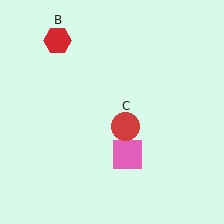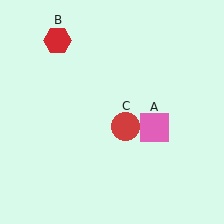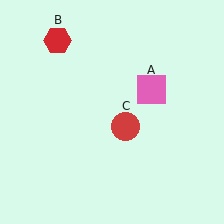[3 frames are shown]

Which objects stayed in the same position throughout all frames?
Red hexagon (object B) and red circle (object C) remained stationary.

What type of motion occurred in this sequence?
The pink square (object A) rotated counterclockwise around the center of the scene.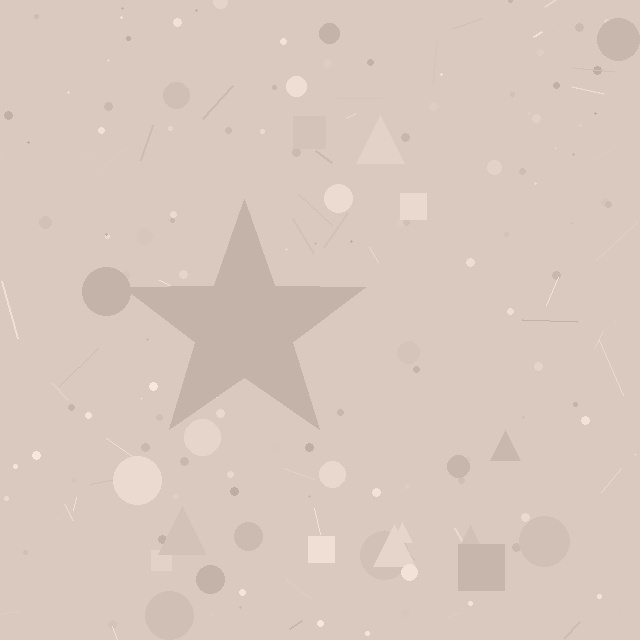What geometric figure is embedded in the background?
A star is embedded in the background.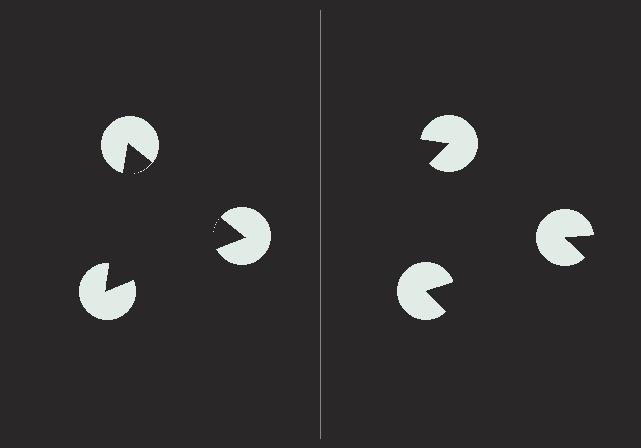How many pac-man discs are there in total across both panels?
6 — 3 on each side.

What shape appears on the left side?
An illusory triangle.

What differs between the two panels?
The pac-man discs are positioned identically on both sides; only the wedge orientations differ. On the left they align to a triangle; on the right they are misaligned.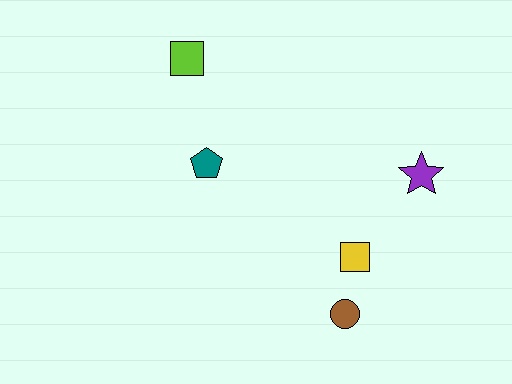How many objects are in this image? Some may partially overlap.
There are 5 objects.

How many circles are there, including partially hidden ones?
There is 1 circle.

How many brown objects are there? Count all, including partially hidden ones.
There is 1 brown object.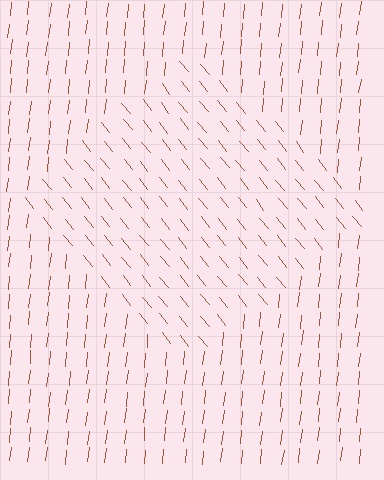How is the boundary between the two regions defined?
The boundary is defined purely by a change in line orientation (approximately 45 degrees difference). All lines are the same color and thickness.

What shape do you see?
I see a diamond.